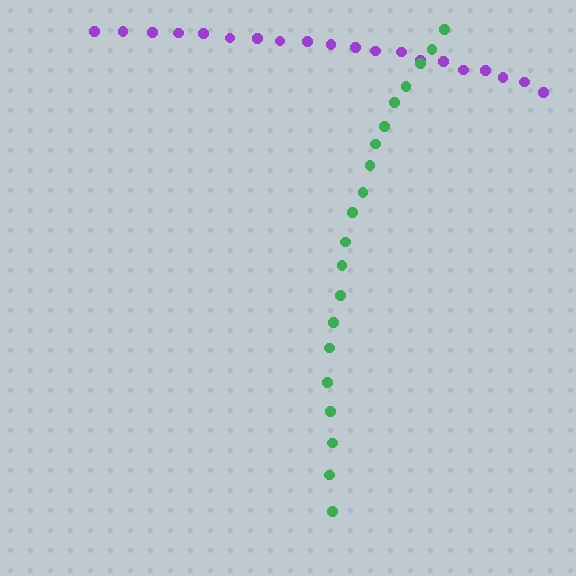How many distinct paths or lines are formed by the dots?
There are 2 distinct paths.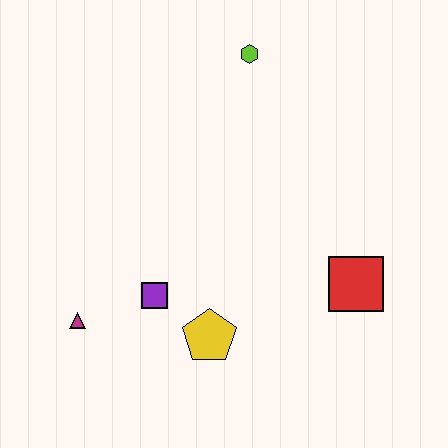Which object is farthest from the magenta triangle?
The lime hexagon is farthest from the magenta triangle.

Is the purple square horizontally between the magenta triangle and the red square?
Yes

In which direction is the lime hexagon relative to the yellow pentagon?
The lime hexagon is above the yellow pentagon.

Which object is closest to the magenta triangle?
The purple square is closest to the magenta triangle.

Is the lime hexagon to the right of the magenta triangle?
Yes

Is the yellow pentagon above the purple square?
No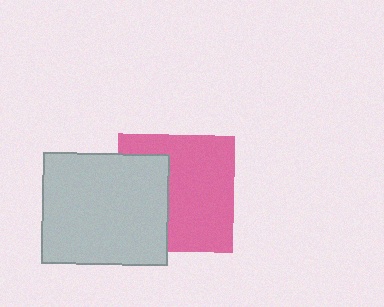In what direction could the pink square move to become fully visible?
The pink square could move right. That would shift it out from behind the light gray rectangle entirely.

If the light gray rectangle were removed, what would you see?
You would see the complete pink square.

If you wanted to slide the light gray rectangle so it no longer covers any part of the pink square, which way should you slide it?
Slide it left — that is the most direct way to separate the two shapes.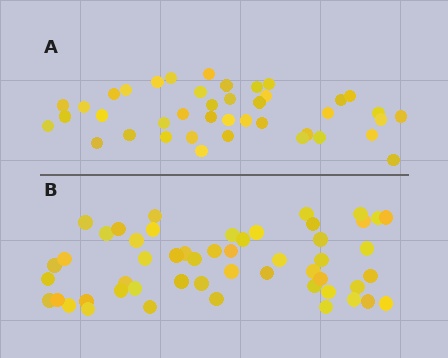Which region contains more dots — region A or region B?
Region B (the bottom region) has more dots.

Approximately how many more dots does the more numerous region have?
Region B has roughly 12 or so more dots than region A.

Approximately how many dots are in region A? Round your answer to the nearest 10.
About 40 dots. (The exact count is 41, which rounds to 40.)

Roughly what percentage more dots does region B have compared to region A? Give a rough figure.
About 25% more.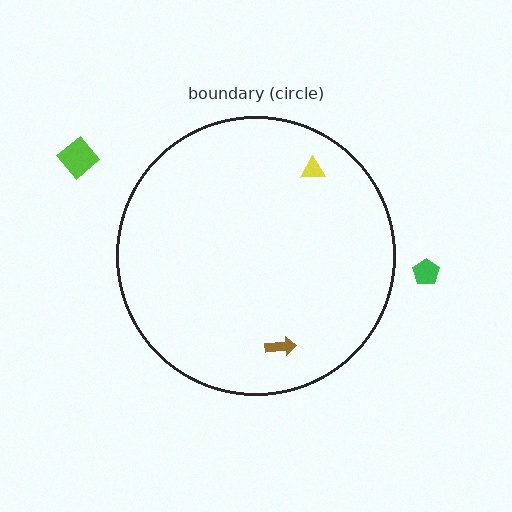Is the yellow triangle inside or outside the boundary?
Inside.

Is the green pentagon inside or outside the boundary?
Outside.